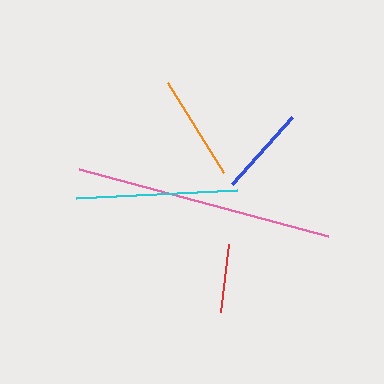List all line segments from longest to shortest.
From longest to shortest: pink, cyan, orange, blue, red.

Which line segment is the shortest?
The red line is the shortest at approximately 69 pixels.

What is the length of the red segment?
The red segment is approximately 69 pixels long.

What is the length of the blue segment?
The blue segment is approximately 89 pixels long.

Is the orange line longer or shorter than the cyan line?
The cyan line is longer than the orange line.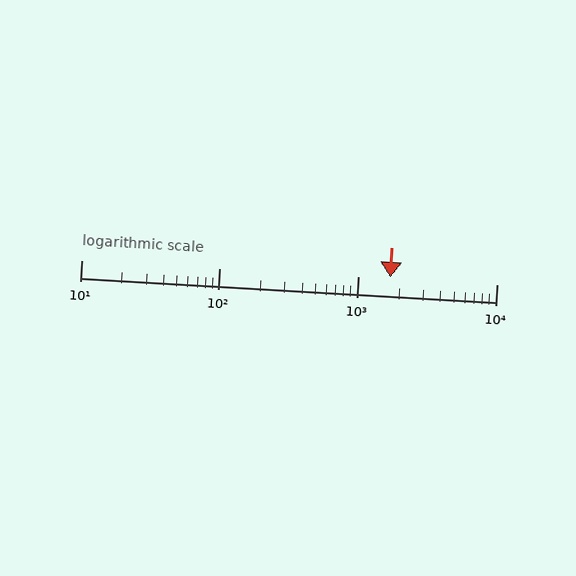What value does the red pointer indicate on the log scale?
The pointer indicates approximately 1700.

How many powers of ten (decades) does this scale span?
The scale spans 3 decades, from 10 to 10000.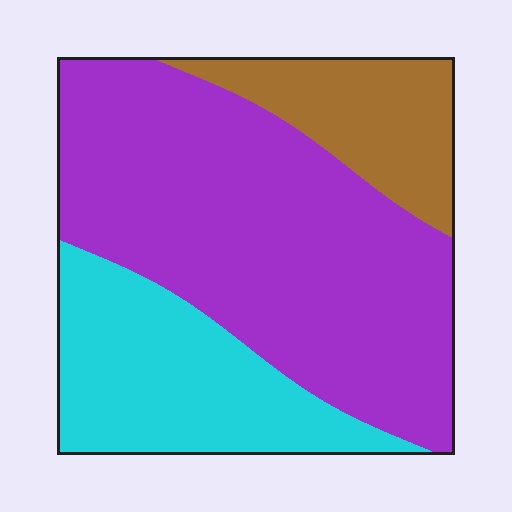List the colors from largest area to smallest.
From largest to smallest: purple, cyan, brown.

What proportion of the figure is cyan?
Cyan covers around 25% of the figure.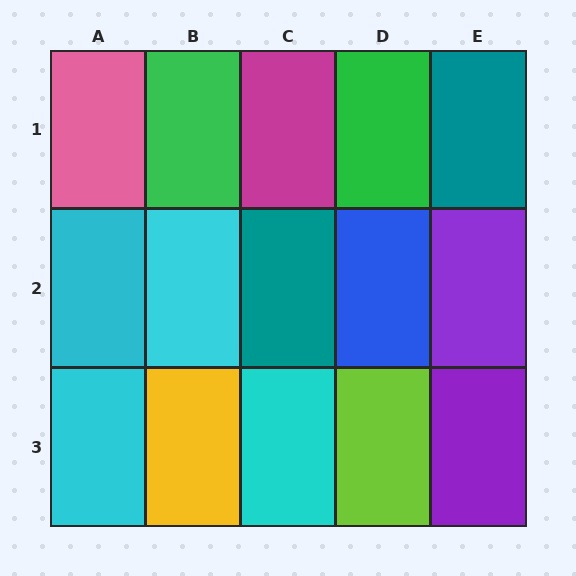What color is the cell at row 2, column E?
Purple.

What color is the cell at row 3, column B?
Yellow.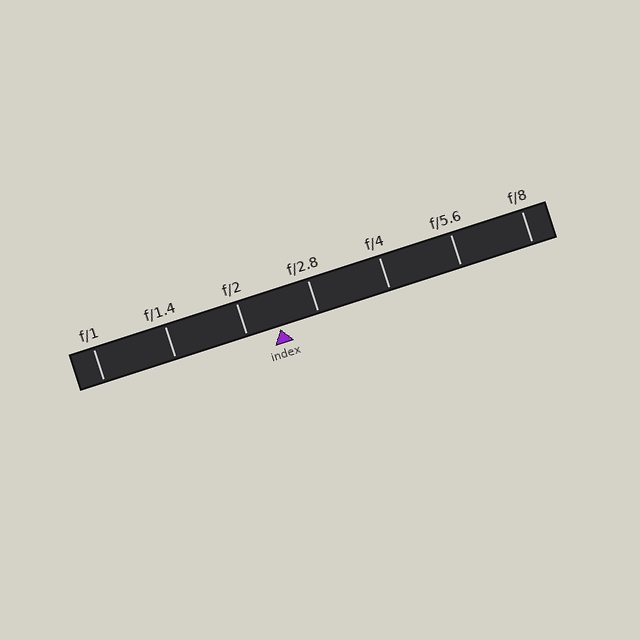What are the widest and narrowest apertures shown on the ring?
The widest aperture shown is f/1 and the narrowest is f/8.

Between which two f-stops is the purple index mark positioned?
The index mark is between f/2 and f/2.8.